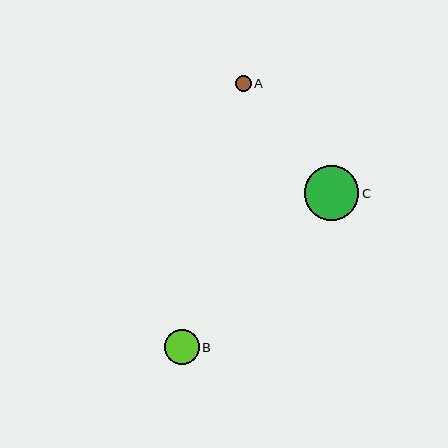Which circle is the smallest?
Circle A is the smallest with a size of approximately 16 pixels.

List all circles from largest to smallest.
From largest to smallest: C, B, A.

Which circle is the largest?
Circle C is the largest with a size of approximately 55 pixels.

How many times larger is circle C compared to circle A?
Circle C is approximately 3.4 times the size of circle A.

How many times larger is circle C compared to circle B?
Circle C is approximately 1.6 times the size of circle B.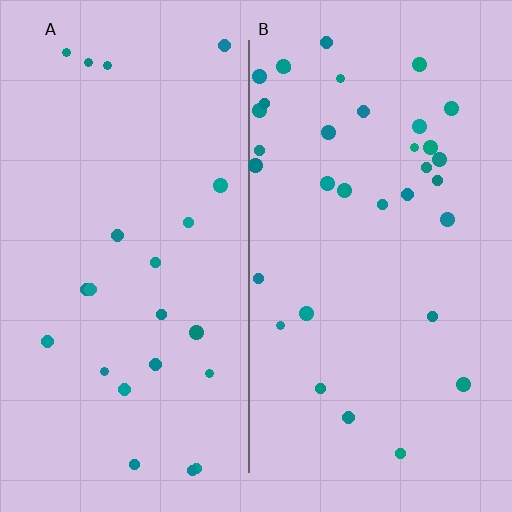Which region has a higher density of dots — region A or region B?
B (the right).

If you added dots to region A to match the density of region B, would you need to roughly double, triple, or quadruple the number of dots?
Approximately double.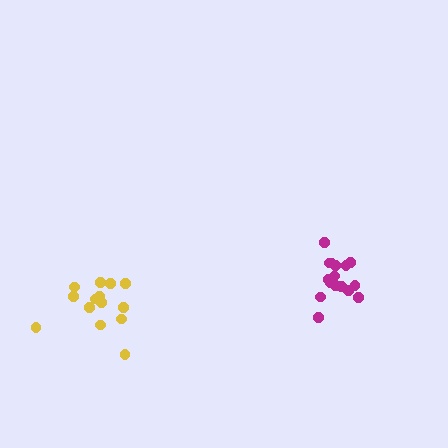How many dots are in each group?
Group 1: 16 dots, Group 2: 14 dots (30 total).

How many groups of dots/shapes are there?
There are 2 groups.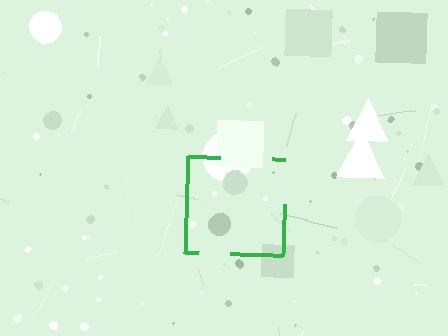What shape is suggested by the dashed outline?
The dashed outline suggests a square.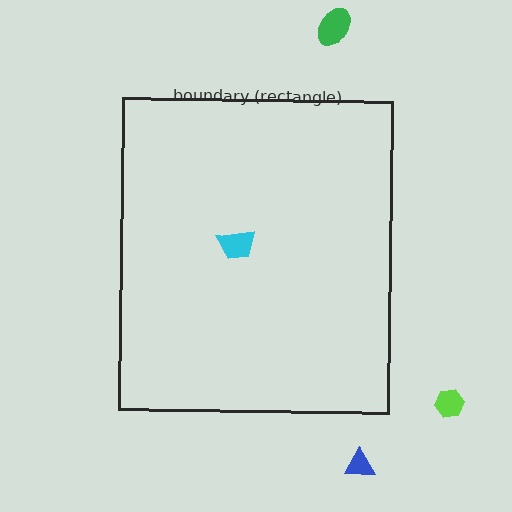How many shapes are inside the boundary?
1 inside, 3 outside.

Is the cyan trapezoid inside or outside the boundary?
Inside.